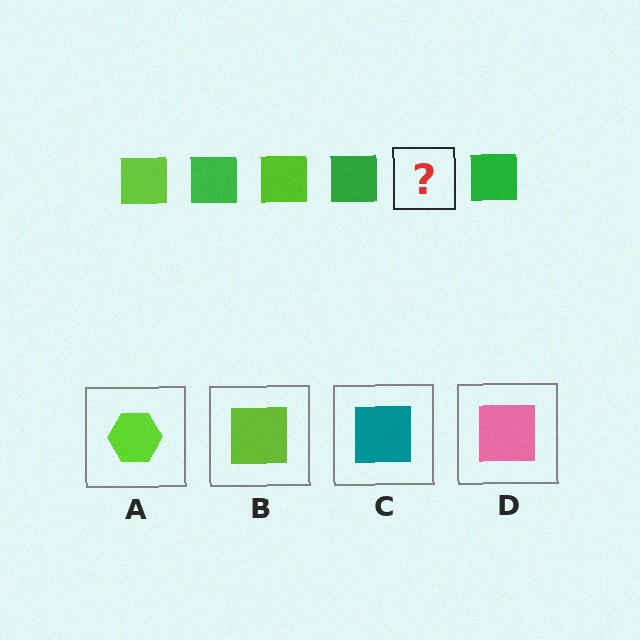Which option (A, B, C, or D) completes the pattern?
B.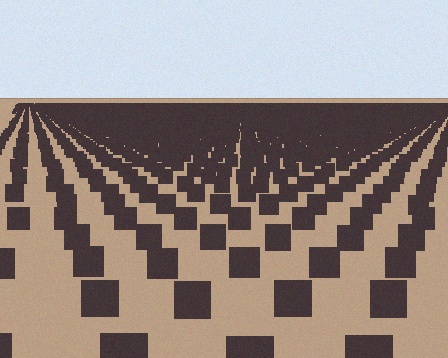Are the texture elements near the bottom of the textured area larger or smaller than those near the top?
Larger. Near the bottom, elements are closer to the viewer and appear at a bigger on-screen size.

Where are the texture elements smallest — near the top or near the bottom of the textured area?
Near the top.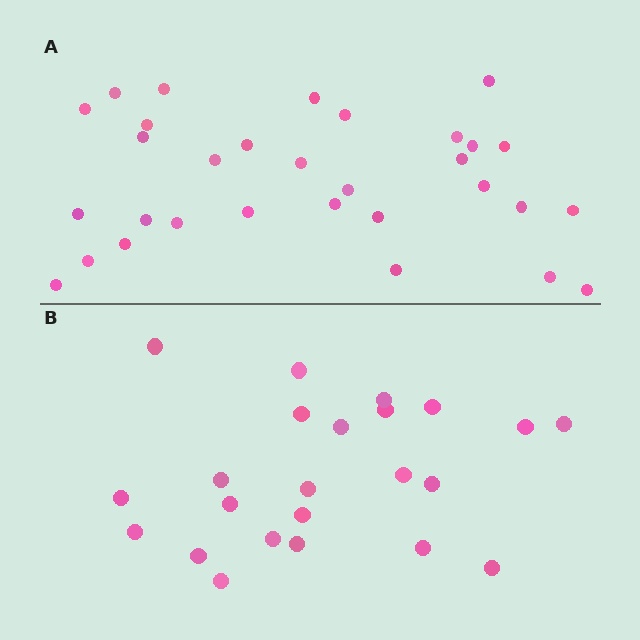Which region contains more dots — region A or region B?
Region A (the top region) has more dots.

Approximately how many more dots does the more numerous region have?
Region A has roughly 8 or so more dots than region B.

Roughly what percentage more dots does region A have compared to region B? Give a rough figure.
About 35% more.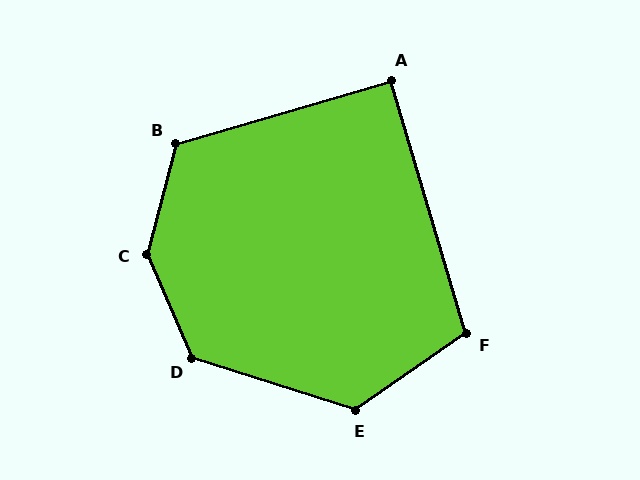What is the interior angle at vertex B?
Approximately 120 degrees (obtuse).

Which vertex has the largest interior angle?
C, at approximately 142 degrees.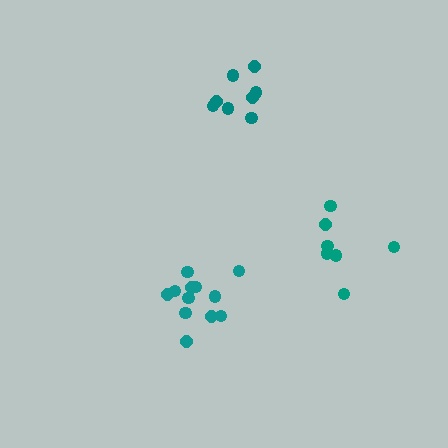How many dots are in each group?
Group 1: 12 dots, Group 2: 7 dots, Group 3: 8 dots (27 total).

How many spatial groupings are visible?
There are 3 spatial groupings.